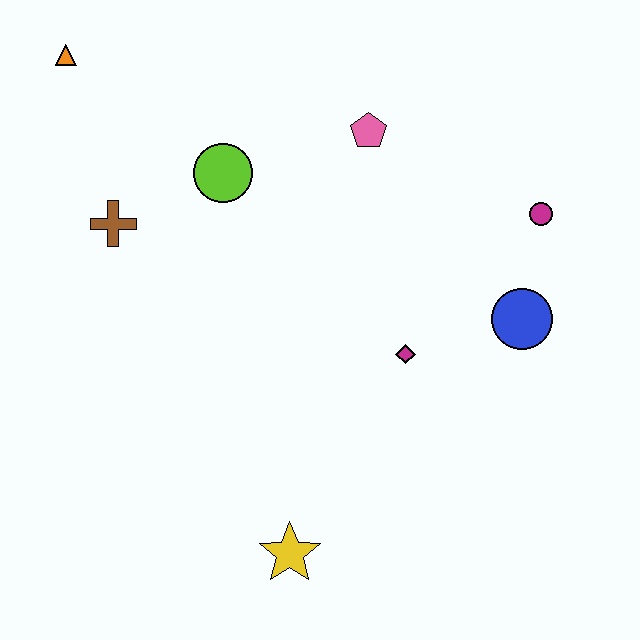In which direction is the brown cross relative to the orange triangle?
The brown cross is below the orange triangle.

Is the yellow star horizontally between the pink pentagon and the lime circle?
Yes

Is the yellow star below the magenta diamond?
Yes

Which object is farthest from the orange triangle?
The yellow star is farthest from the orange triangle.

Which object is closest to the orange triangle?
The brown cross is closest to the orange triangle.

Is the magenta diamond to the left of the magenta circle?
Yes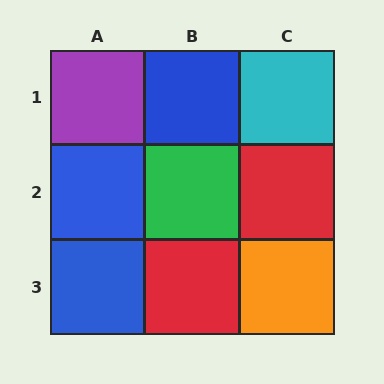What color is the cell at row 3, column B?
Red.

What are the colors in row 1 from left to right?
Purple, blue, cyan.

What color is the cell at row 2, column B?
Green.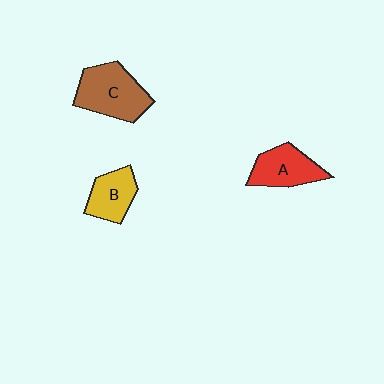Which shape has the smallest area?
Shape B (yellow).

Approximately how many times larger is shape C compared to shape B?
Approximately 1.5 times.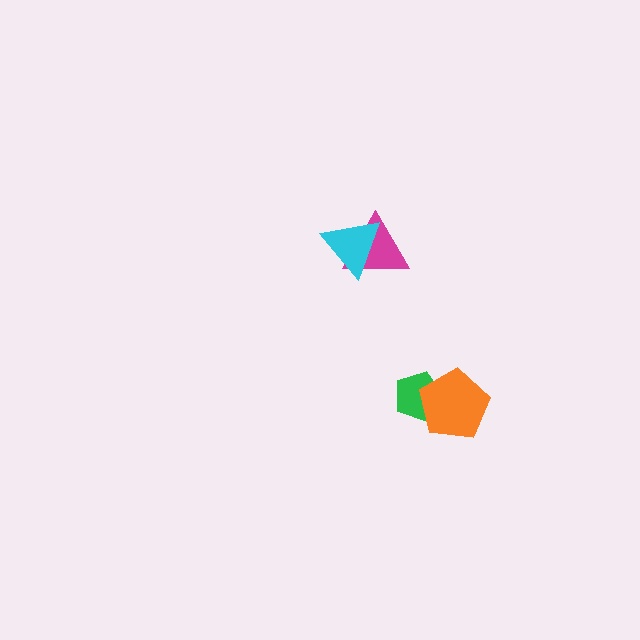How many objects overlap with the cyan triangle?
1 object overlaps with the cyan triangle.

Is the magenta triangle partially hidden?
Yes, it is partially covered by another shape.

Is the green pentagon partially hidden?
Yes, it is partially covered by another shape.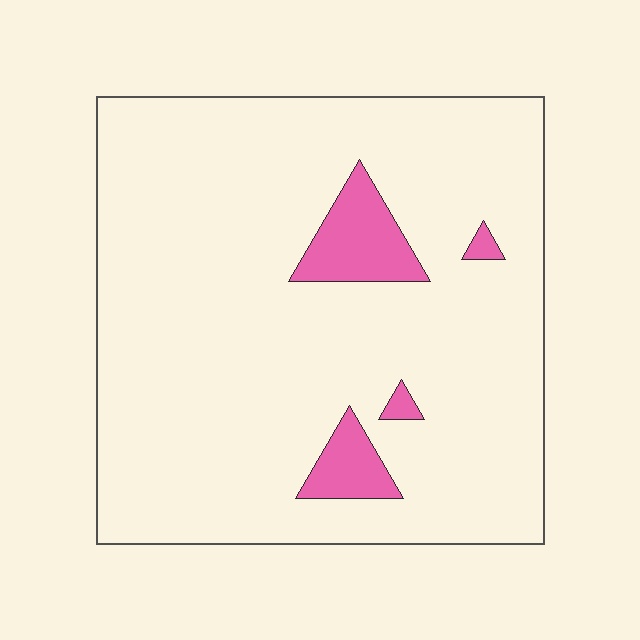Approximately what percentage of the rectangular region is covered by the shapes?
Approximately 10%.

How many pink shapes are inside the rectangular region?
4.